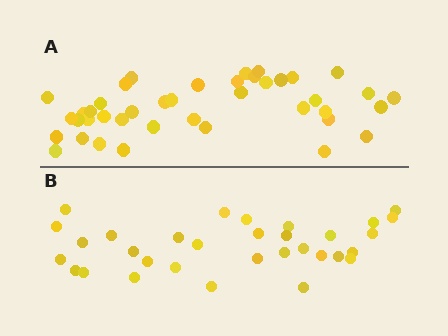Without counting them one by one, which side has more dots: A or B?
Region A (the top region) has more dots.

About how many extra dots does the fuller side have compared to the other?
Region A has roughly 8 or so more dots than region B.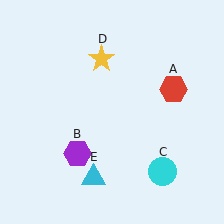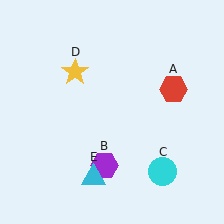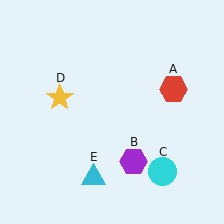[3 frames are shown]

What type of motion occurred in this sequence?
The purple hexagon (object B), yellow star (object D) rotated counterclockwise around the center of the scene.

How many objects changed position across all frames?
2 objects changed position: purple hexagon (object B), yellow star (object D).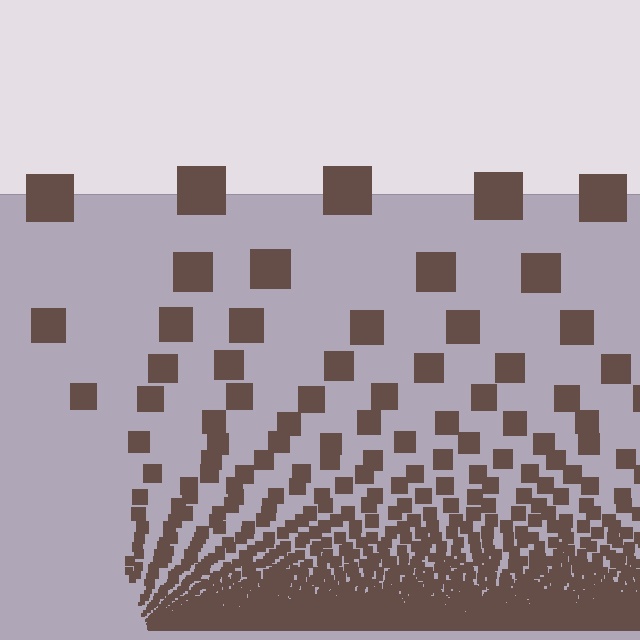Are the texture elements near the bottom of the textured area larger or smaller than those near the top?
Smaller. The gradient is inverted — elements near the bottom are smaller and denser.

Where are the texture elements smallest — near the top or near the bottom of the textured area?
Near the bottom.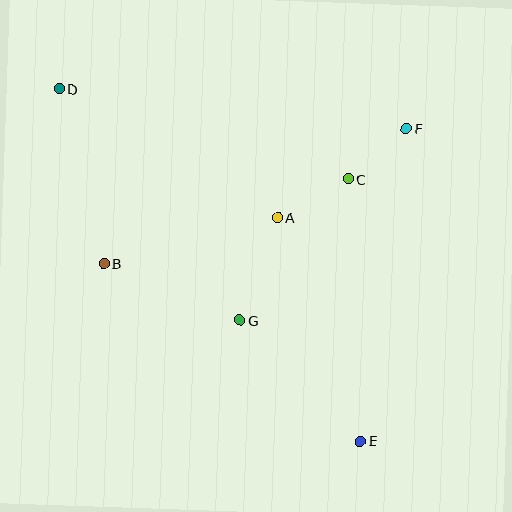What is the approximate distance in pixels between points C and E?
The distance between C and E is approximately 262 pixels.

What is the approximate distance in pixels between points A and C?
The distance between A and C is approximately 80 pixels.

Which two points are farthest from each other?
Points D and E are farthest from each other.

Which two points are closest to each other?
Points C and F are closest to each other.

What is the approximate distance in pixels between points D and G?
The distance between D and G is approximately 293 pixels.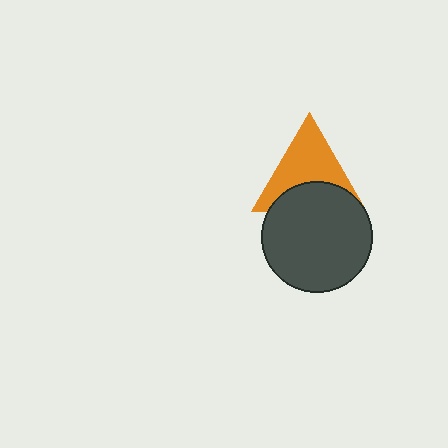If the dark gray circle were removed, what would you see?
You would see the complete orange triangle.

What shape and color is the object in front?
The object in front is a dark gray circle.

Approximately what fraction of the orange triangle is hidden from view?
Roughly 37% of the orange triangle is hidden behind the dark gray circle.